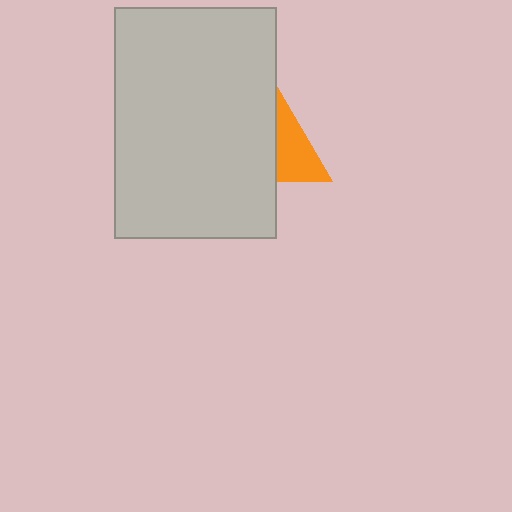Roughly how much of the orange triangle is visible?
A small part of it is visible (roughly 40%).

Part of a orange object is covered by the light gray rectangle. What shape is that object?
It is a triangle.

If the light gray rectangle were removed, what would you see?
You would see the complete orange triangle.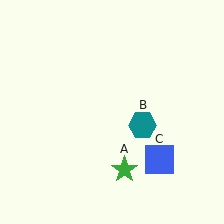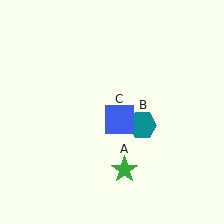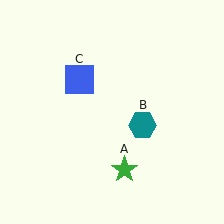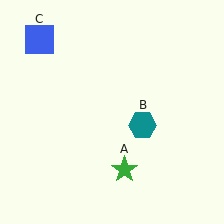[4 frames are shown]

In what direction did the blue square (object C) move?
The blue square (object C) moved up and to the left.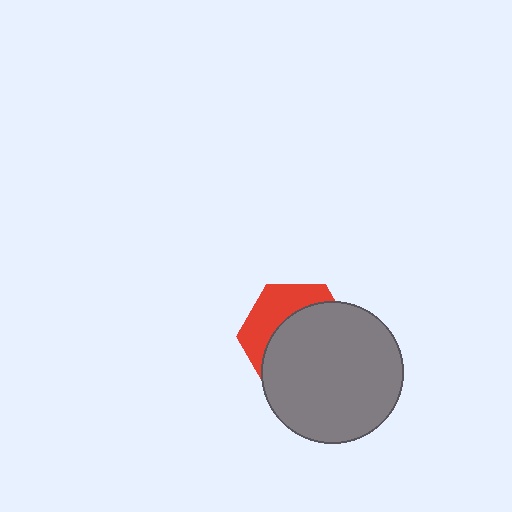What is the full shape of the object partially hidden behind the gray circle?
The partially hidden object is a red hexagon.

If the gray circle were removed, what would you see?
You would see the complete red hexagon.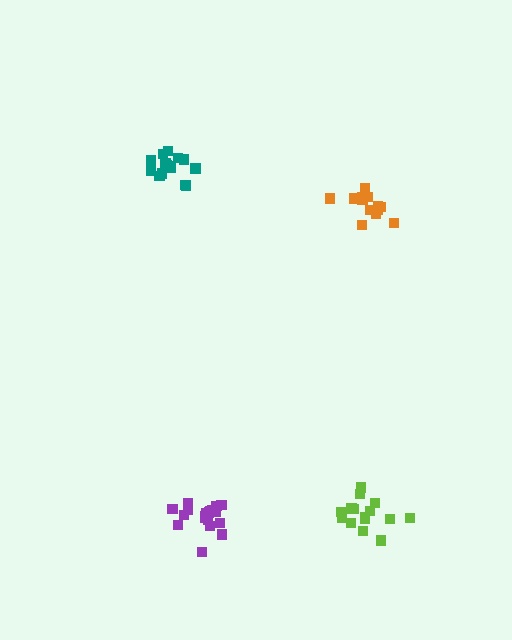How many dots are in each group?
Group 1: 19 dots, Group 2: 15 dots, Group 3: 15 dots, Group 4: 13 dots (62 total).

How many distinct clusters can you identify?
There are 4 distinct clusters.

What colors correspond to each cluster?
The clusters are colored: purple, teal, lime, orange.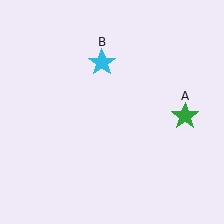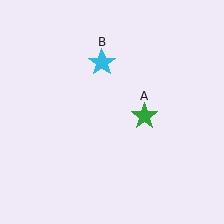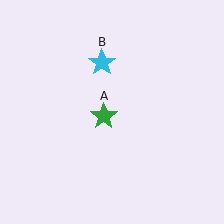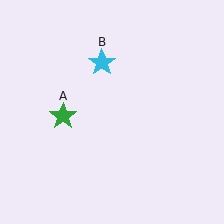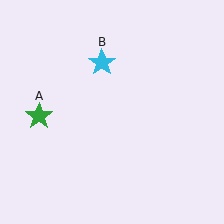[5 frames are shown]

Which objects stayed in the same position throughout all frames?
Cyan star (object B) remained stationary.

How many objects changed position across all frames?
1 object changed position: green star (object A).